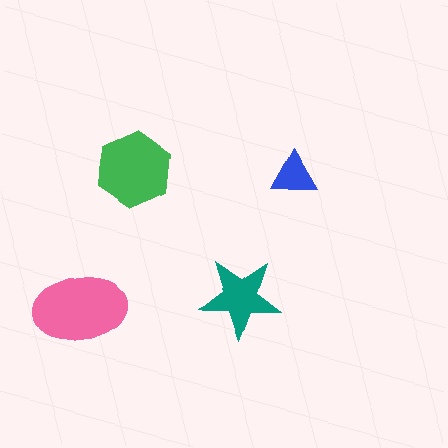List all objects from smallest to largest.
The blue triangle, the teal star, the green hexagon, the pink ellipse.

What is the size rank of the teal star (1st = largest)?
3rd.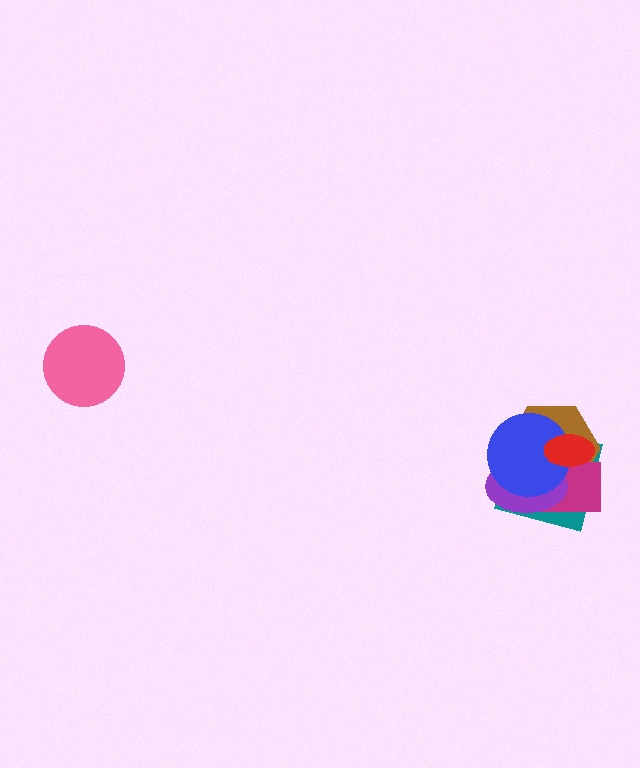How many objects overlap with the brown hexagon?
5 objects overlap with the brown hexagon.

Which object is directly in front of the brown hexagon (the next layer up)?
The magenta rectangle is directly in front of the brown hexagon.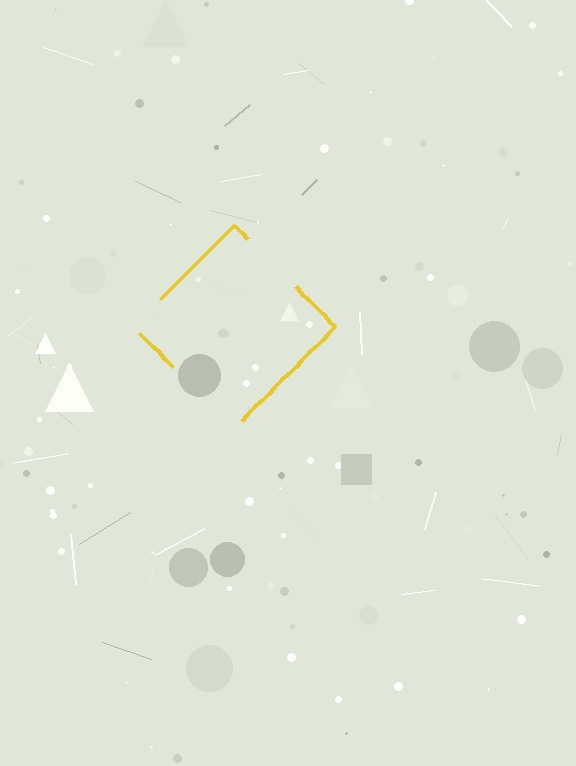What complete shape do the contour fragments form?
The contour fragments form a diamond.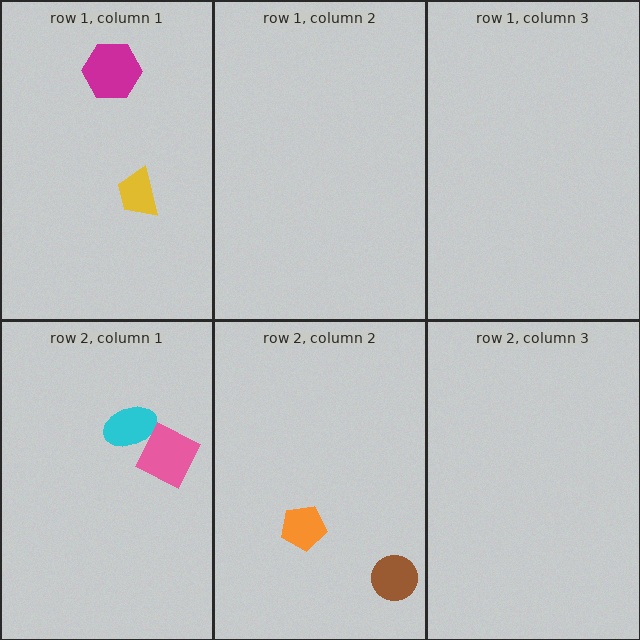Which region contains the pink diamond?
The row 2, column 1 region.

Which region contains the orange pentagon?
The row 2, column 2 region.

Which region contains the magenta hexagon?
The row 1, column 1 region.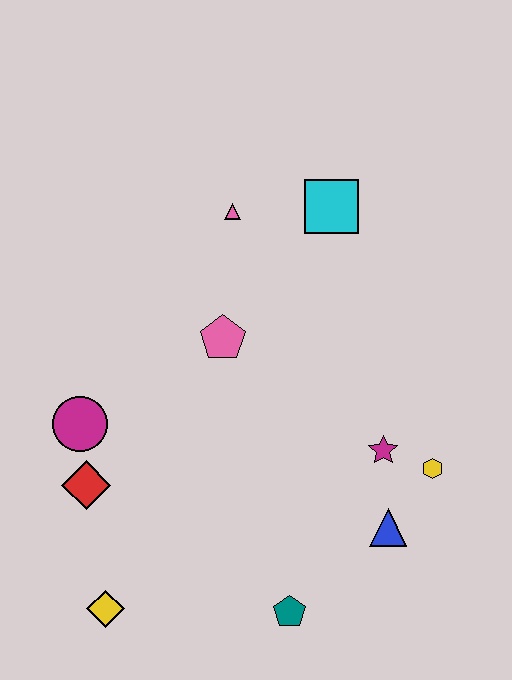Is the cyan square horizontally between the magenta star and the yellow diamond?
Yes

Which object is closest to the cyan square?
The pink triangle is closest to the cyan square.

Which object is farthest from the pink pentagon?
The yellow diamond is farthest from the pink pentagon.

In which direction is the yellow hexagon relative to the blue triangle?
The yellow hexagon is above the blue triangle.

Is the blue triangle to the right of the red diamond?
Yes